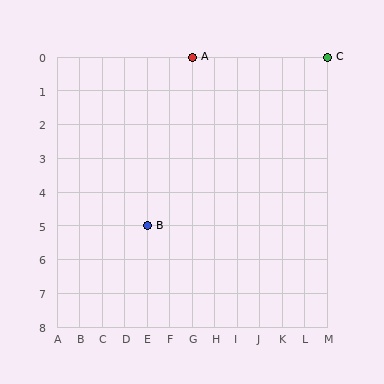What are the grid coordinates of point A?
Point A is at grid coordinates (G, 0).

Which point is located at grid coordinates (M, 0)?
Point C is at (M, 0).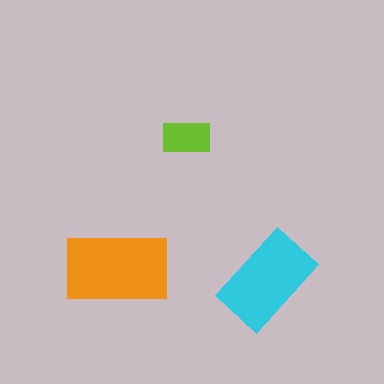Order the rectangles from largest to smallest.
the orange one, the cyan one, the lime one.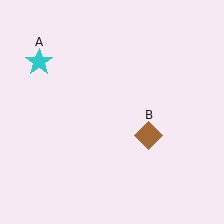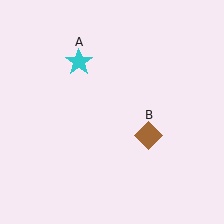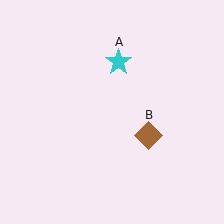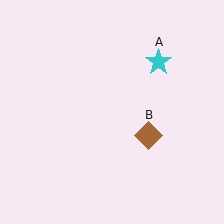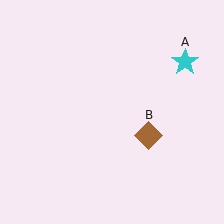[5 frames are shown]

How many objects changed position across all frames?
1 object changed position: cyan star (object A).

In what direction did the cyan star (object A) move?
The cyan star (object A) moved right.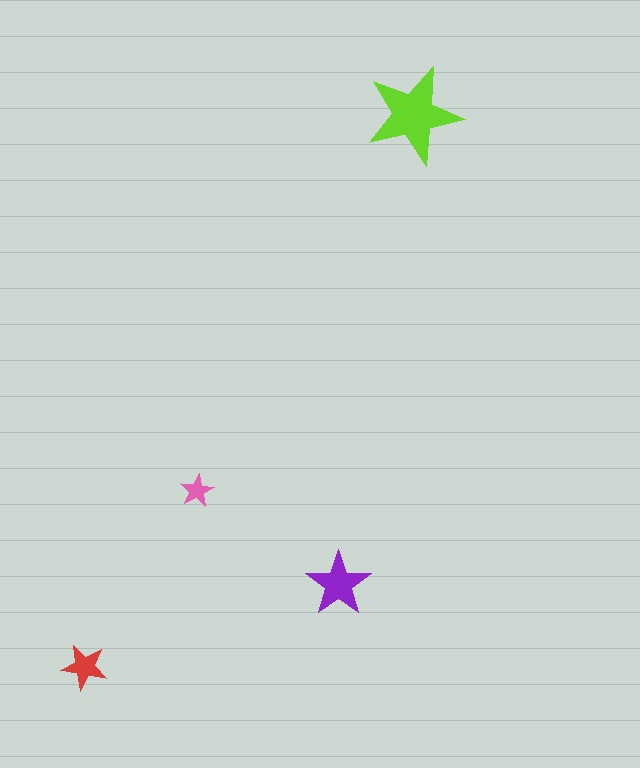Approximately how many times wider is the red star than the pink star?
About 1.5 times wider.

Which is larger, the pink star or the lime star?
The lime one.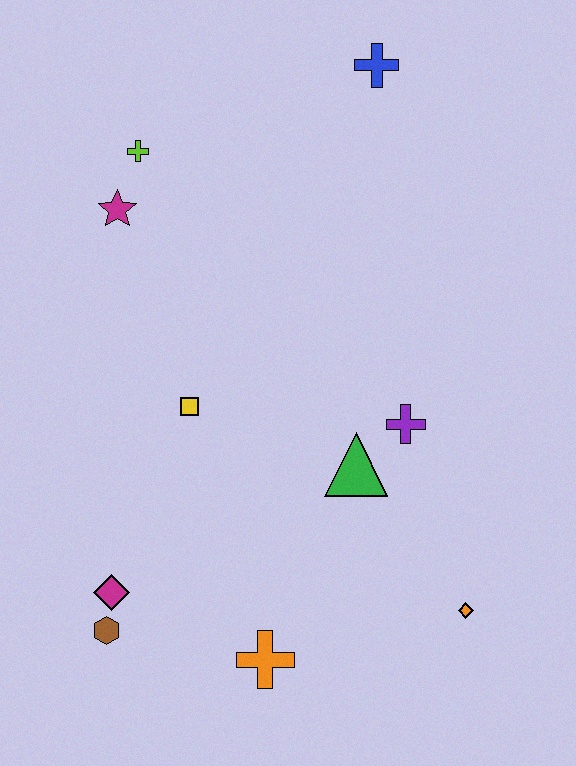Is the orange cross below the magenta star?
Yes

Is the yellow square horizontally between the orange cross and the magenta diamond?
Yes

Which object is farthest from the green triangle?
The blue cross is farthest from the green triangle.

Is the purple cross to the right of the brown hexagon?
Yes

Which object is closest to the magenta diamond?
The brown hexagon is closest to the magenta diamond.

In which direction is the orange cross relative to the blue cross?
The orange cross is below the blue cross.